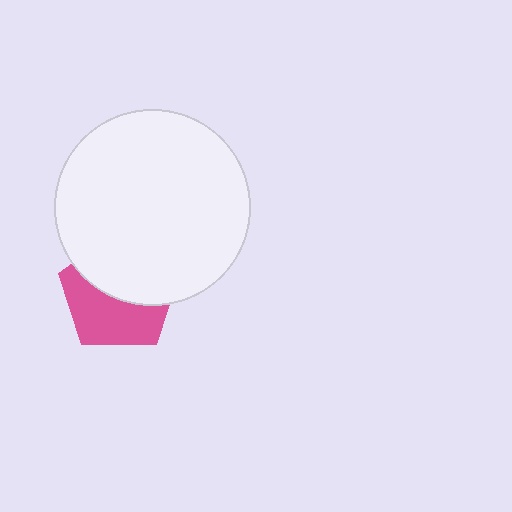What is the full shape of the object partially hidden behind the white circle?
The partially hidden object is a pink pentagon.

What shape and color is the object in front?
The object in front is a white circle.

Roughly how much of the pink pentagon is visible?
About half of it is visible (roughly 50%).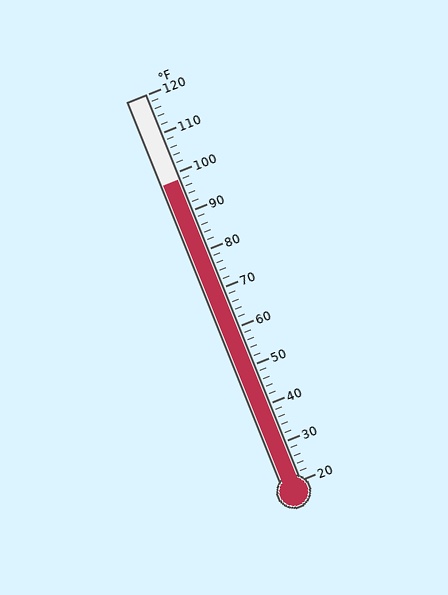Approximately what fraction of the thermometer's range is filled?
The thermometer is filled to approximately 80% of its range.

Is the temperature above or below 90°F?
The temperature is above 90°F.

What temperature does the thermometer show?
The thermometer shows approximately 98°F.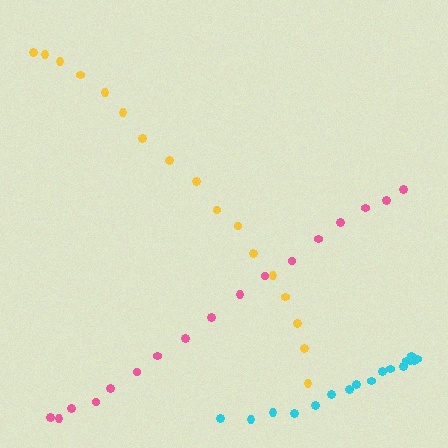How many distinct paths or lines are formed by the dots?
There are 3 distinct paths.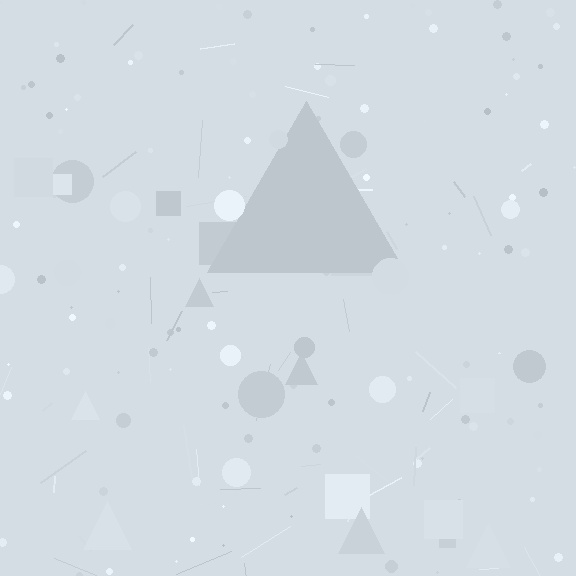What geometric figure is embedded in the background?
A triangle is embedded in the background.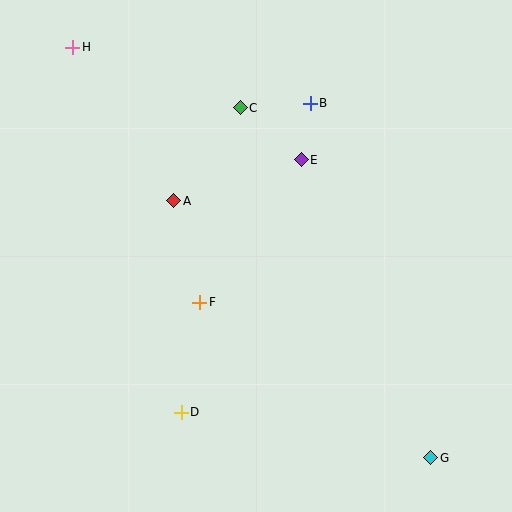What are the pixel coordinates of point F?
Point F is at (200, 302).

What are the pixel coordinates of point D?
Point D is at (181, 412).